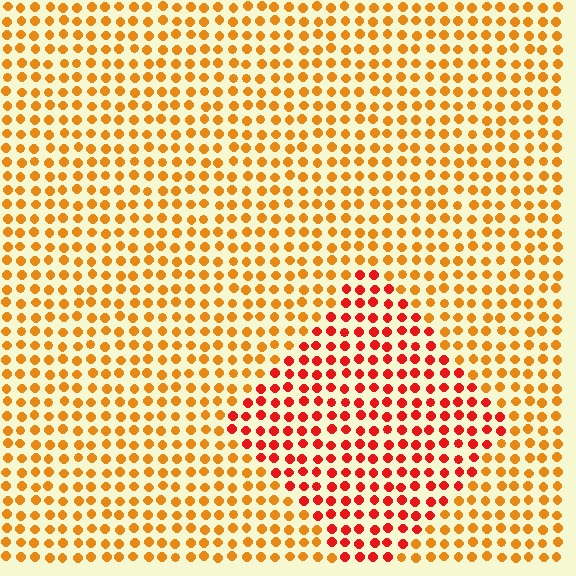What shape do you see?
I see a diamond.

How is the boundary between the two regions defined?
The boundary is defined purely by a slight shift in hue (about 35 degrees). Spacing, size, and orientation are identical on both sides.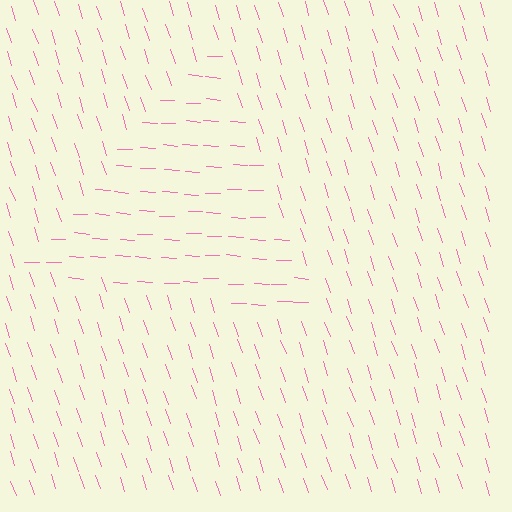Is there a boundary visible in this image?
Yes, there is a texture boundary formed by a change in line orientation.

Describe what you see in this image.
The image is filled with small pink line segments. A triangle region in the image has lines oriented differently from the surrounding lines, creating a visible texture boundary.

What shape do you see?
I see a triangle.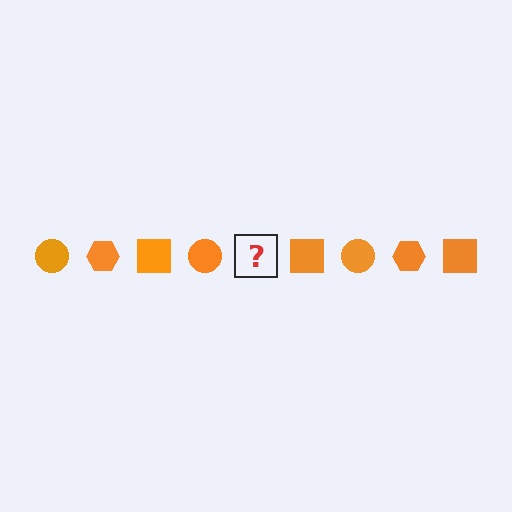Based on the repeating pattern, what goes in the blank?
The blank should be an orange hexagon.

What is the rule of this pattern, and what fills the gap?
The rule is that the pattern cycles through circle, hexagon, square shapes in orange. The gap should be filled with an orange hexagon.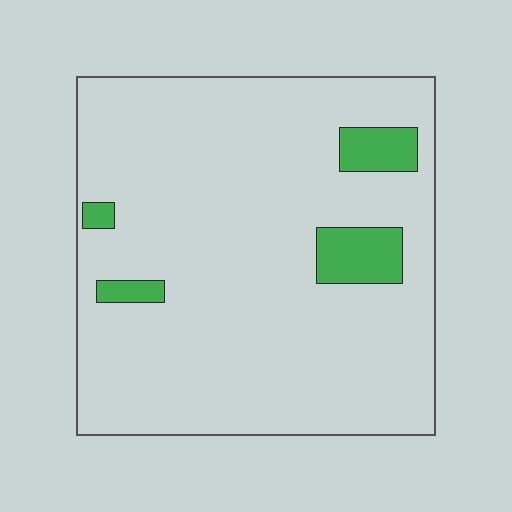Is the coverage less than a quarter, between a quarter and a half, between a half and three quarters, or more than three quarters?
Less than a quarter.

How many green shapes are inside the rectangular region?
4.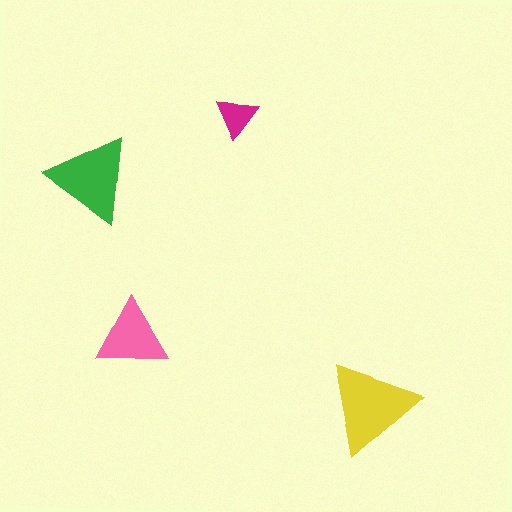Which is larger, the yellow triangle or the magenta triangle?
The yellow one.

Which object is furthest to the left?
The green triangle is leftmost.